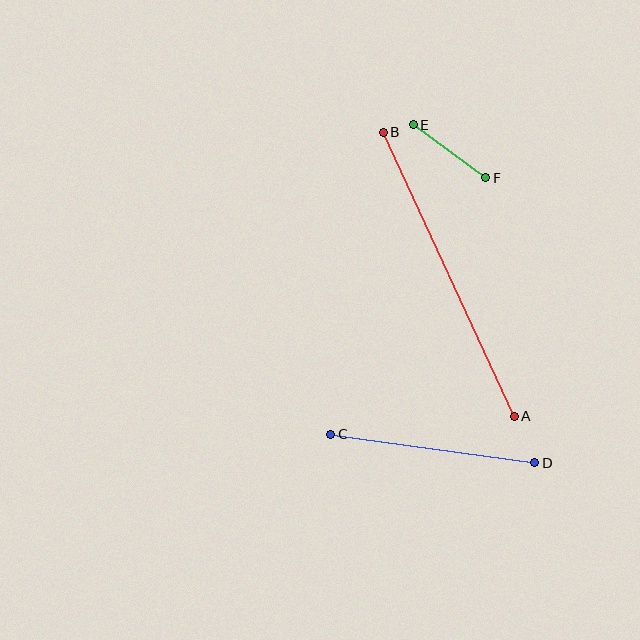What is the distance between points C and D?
The distance is approximately 206 pixels.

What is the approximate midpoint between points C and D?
The midpoint is at approximately (433, 449) pixels.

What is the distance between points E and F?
The distance is approximately 90 pixels.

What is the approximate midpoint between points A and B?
The midpoint is at approximately (449, 274) pixels.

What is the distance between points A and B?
The distance is approximately 313 pixels.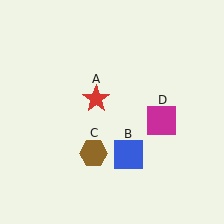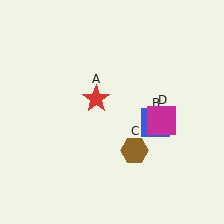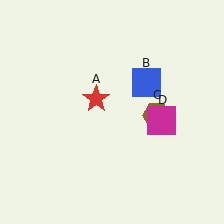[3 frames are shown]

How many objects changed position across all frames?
2 objects changed position: blue square (object B), brown hexagon (object C).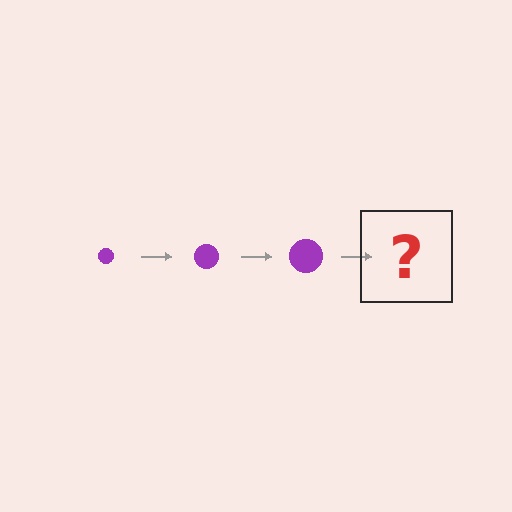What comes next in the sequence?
The next element should be a purple circle, larger than the previous one.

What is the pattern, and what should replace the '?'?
The pattern is that the circle gets progressively larger each step. The '?' should be a purple circle, larger than the previous one.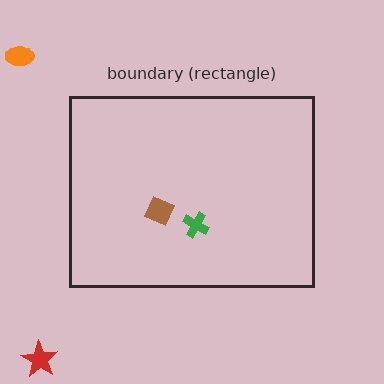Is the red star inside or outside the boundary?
Outside.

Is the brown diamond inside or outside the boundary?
Inside.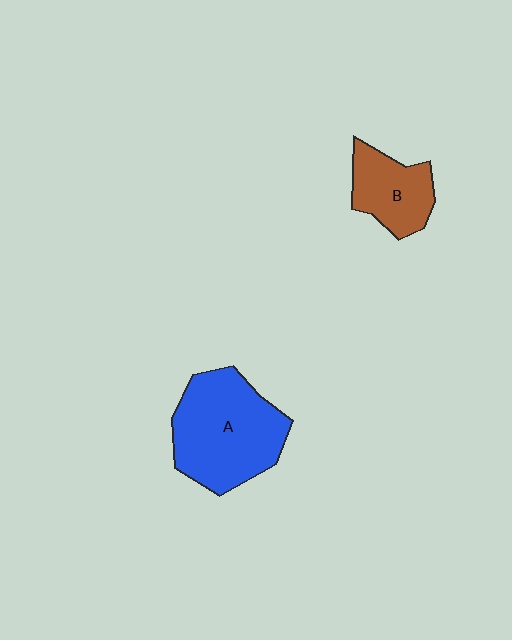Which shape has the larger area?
Shape A (blue).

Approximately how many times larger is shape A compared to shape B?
Approximately 1.9 times.